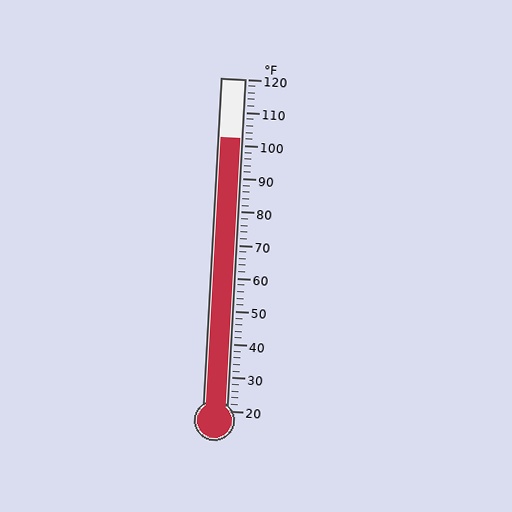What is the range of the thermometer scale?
The thermometer scale ranges from 20°F to 120°F.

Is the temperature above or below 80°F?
The temperature is above 80°F.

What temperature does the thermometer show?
The thermometer shows approximately 102°F.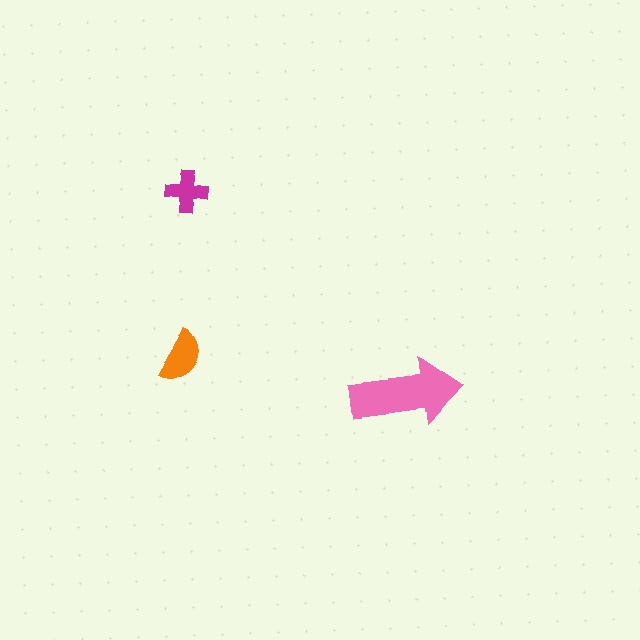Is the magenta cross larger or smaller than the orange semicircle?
Smaller.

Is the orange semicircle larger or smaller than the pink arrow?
Smaller.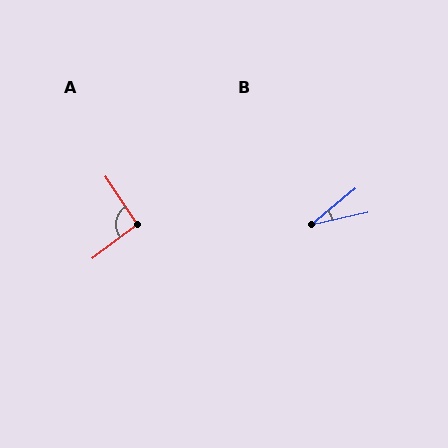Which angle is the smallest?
B, at approximately 27 degrees.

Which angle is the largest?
A, at approximately 94 degrees.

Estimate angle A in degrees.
Approximately 94 degrees.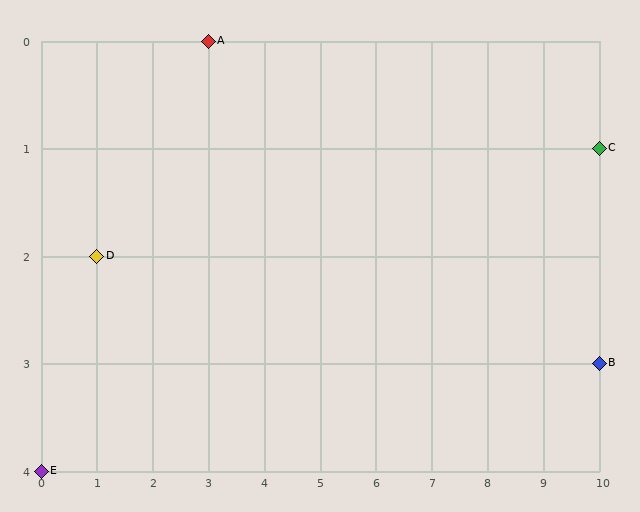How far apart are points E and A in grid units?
Points E and A are 3 columns and 4 rows apart (about 5.0 grid units diagonally).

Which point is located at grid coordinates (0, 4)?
Point E is at (0, 4).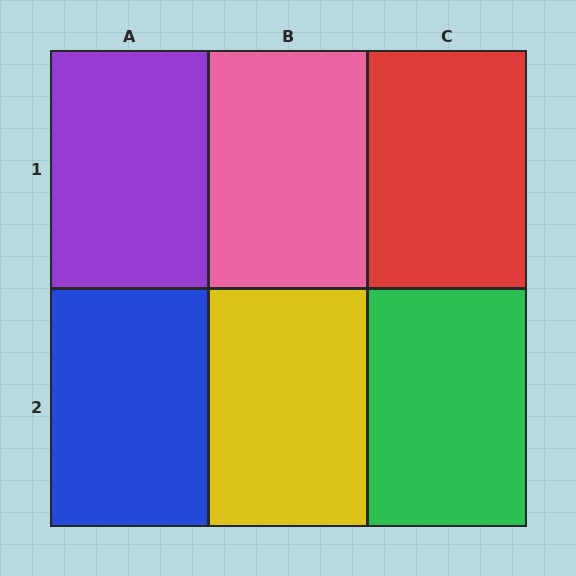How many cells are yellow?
1 cell is yellow.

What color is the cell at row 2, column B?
Yellow.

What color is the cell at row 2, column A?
Blue.